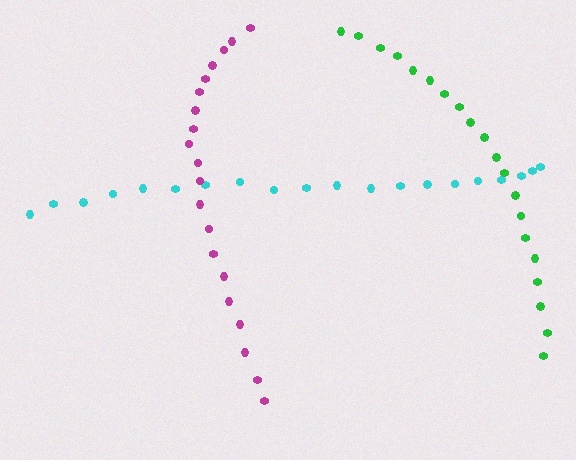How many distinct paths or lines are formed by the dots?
There are 3 distinct paths.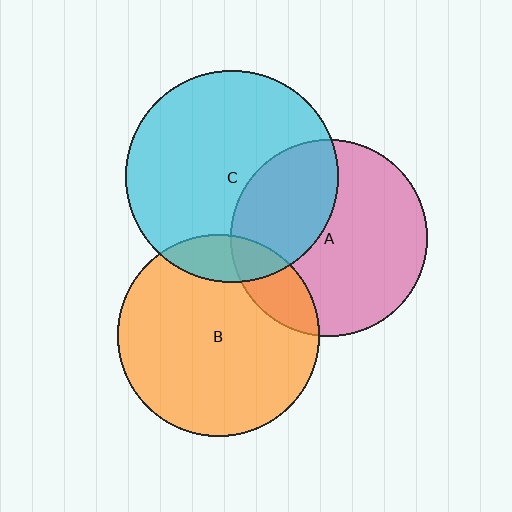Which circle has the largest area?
Circle C (cyan).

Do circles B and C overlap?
Yes.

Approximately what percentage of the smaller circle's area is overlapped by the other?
Approximately 15%.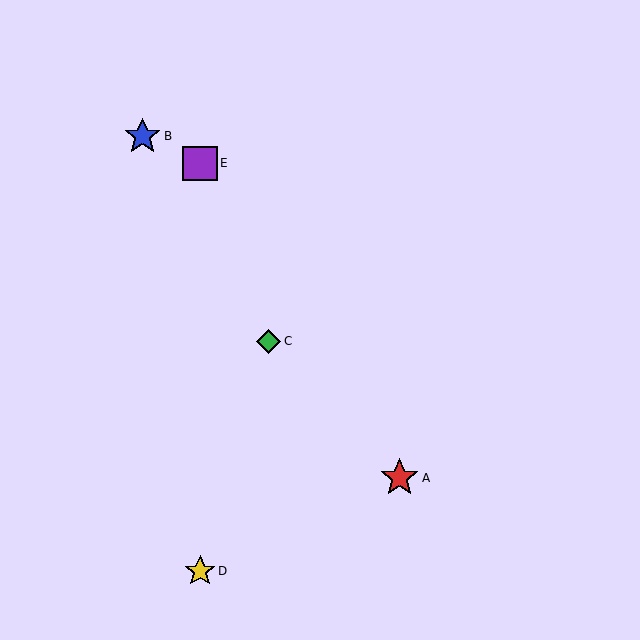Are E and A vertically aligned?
No, E is at x≈200 and A is at x≈400.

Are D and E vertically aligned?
Yes, both are at x≈200.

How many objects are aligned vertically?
2 objects (D, E) are aligned vertically.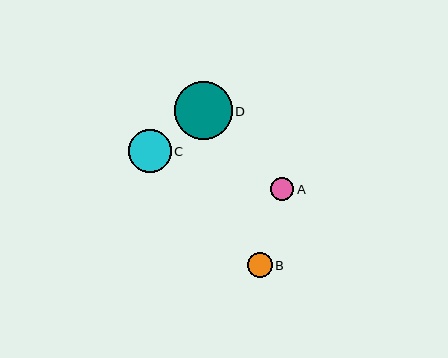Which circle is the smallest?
Circle A is the smallest with a size of approximately 24 pixels.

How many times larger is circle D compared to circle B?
Circle D is approximately 2.3 times the size of circle B.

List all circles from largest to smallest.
From largest to smallest: D, C, B, A.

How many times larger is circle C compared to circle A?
Circle C is approximately 1.8 times the size of circle A.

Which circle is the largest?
Circle D is the largest with a size of approximately 58 pixels.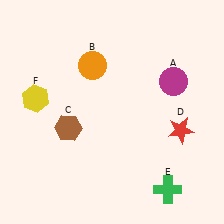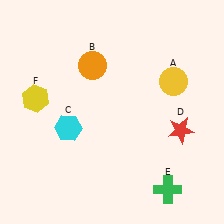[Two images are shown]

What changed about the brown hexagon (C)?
In Image 1, C is brown. In Image 2, it changed to cyan.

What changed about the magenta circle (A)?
In Image 1, A is magenta. In Image 2, it changed to yellow.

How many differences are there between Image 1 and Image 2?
There are 2 differences between the two images.